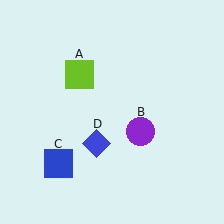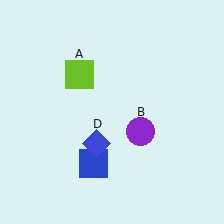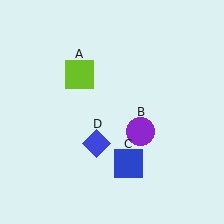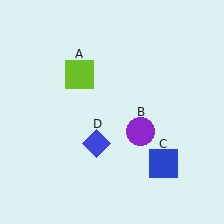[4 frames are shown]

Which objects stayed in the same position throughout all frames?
Lime square (object A) and purple circle (object B) and blue diamond (object D) remained stationary.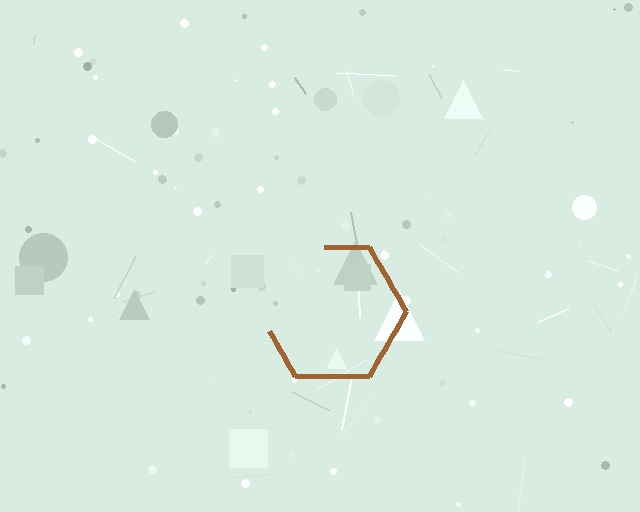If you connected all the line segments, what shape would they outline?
They would outline a hexagon.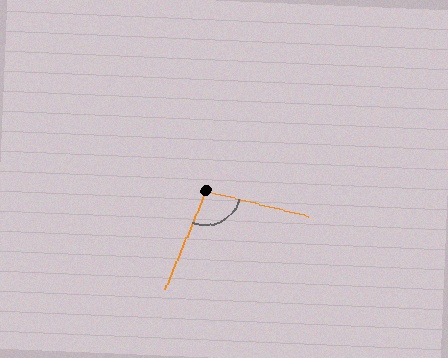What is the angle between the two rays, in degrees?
Approximately 99 degrees.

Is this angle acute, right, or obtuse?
It is obtuse.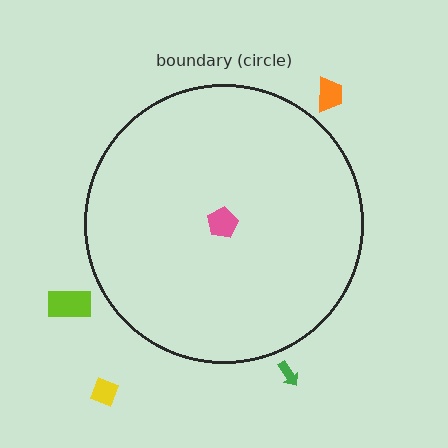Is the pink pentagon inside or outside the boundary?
Inside.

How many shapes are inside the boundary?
1 inside, 4 outside.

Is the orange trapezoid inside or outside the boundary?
Outside.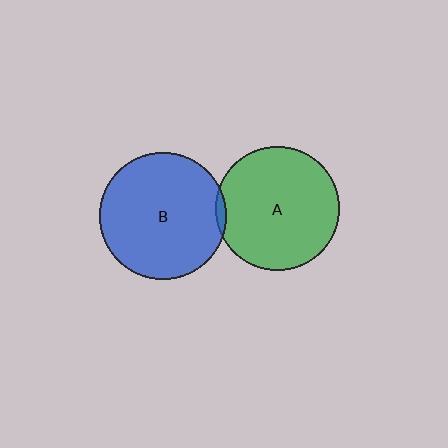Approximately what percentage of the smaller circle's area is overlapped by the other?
Approximately 5%.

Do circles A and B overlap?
Yes.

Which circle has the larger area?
Circle B (blue).